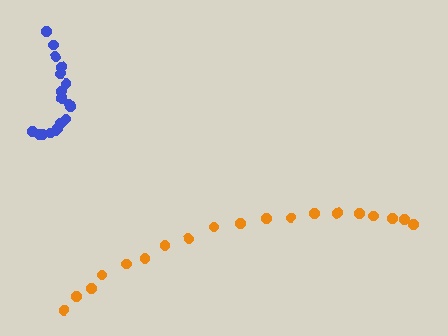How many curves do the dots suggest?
There are 2 distinct paths.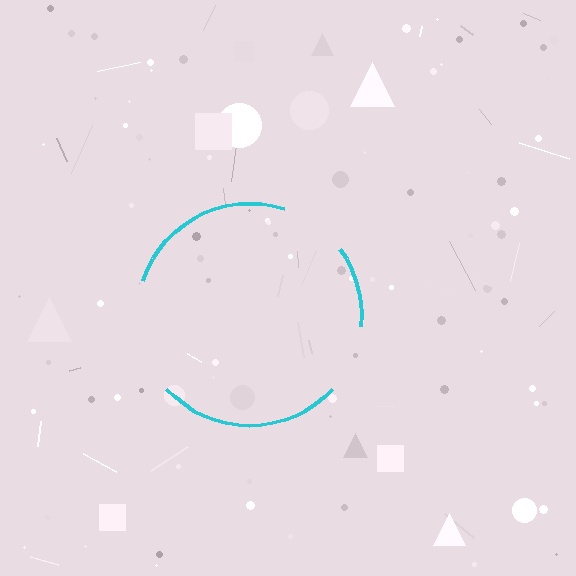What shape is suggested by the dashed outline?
The dashed outline suggests a circle.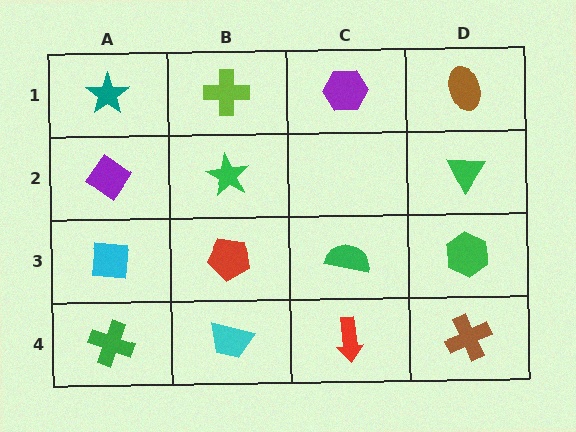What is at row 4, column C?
A red arrow.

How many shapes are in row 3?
4 shapes.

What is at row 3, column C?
A green semicircle.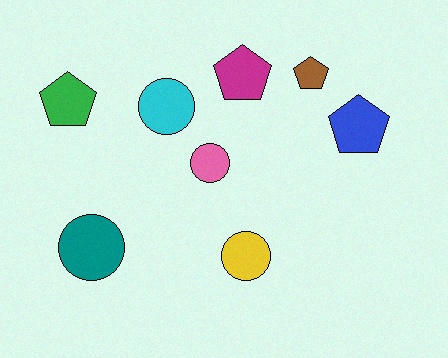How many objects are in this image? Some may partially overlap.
There are 8 objects.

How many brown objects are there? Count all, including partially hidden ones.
There is 1 brown object.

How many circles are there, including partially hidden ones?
There are 4 circles.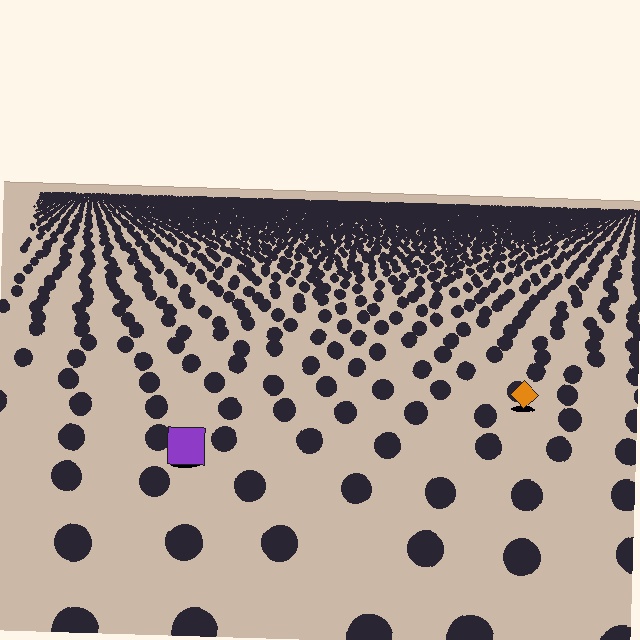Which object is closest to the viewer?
The purple square is closest. The texture marks near it are larger and more spread out.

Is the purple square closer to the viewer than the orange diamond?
Yes. The purple square is closer — you can tell from the texture gradient: the ground texture is coarser near it.